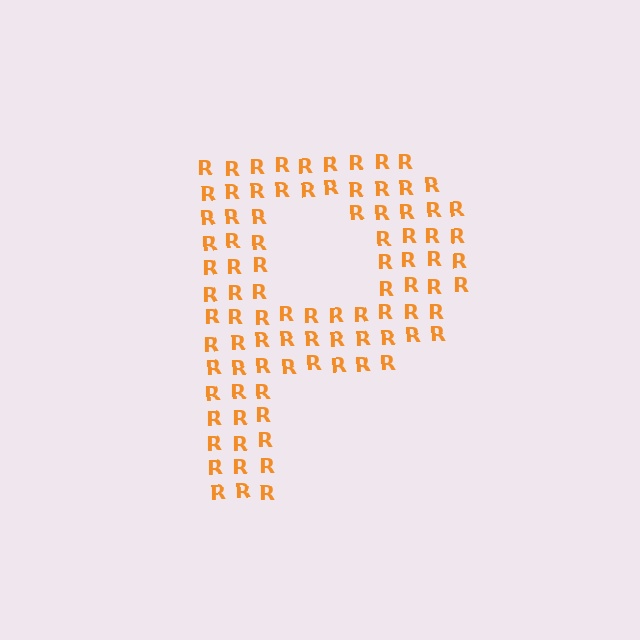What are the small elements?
The small elements are letter R's.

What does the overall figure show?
The overall figure shows the letter P.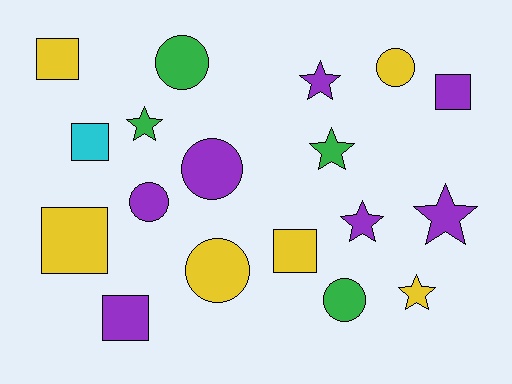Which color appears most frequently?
Purple, with 7 objects.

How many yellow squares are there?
There are 3 yellow squares.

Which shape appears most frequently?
Star, with 6 objects.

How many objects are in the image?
There are 18 objects.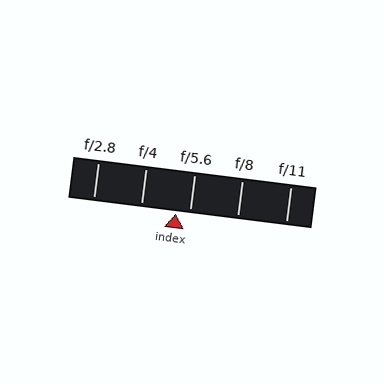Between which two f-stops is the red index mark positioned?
The index mark is between f/4 and f/5.6.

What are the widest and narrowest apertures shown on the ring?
The widest aperture shown is f/2.8 and the narrowest is f/11.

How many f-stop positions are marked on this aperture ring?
There are 5 f-stop positions marked.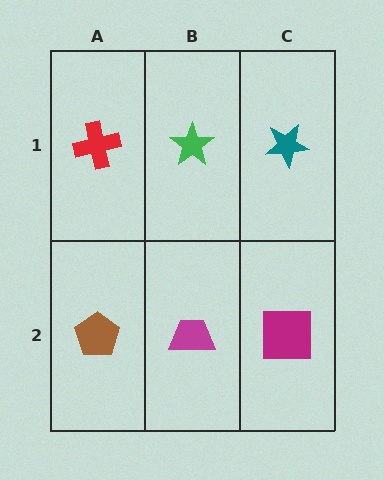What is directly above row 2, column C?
A teal star.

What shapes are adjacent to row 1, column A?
A brown pentagon (row 2, column A), a green star (row 1, column B).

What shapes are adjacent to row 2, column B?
A green star (row 1, column B), a brown pentagon (row 2, column A), a magenta square (row 2, column C).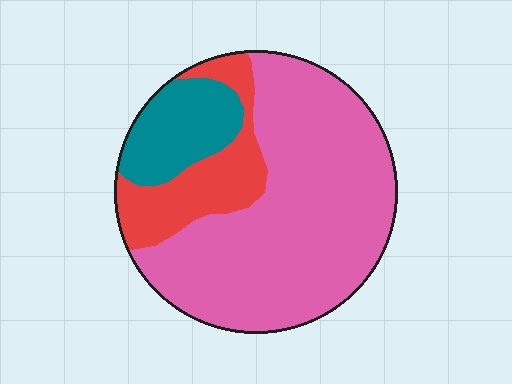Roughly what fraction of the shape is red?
Red takes up between a sixth and a third of the shape.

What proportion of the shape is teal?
Teal covers about 15% of the shape.